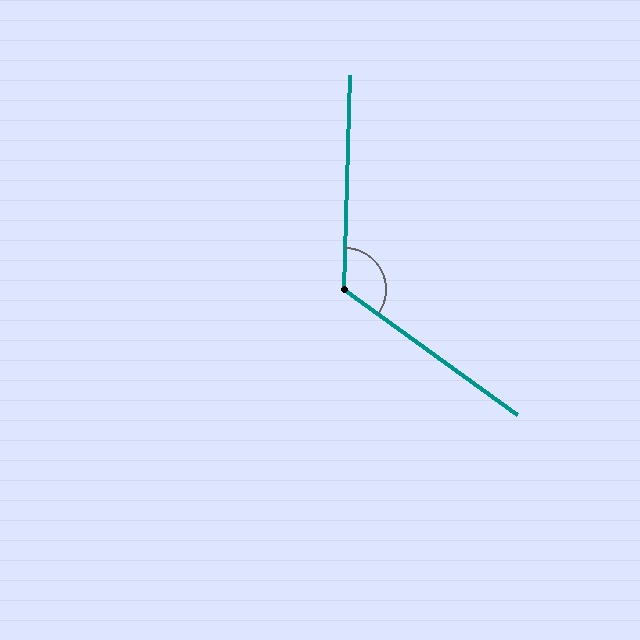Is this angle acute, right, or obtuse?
It is obtuse.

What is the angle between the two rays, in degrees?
Approximately 124 degrees.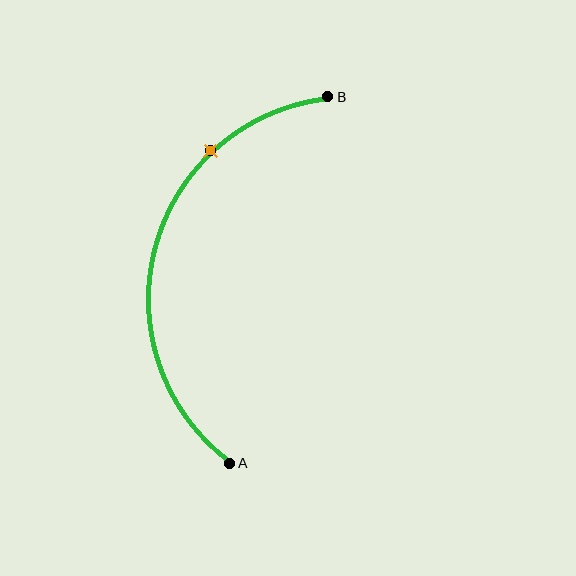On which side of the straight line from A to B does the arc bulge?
The arc bulges to the left of the straight line connecting A and B.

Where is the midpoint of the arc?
The arc midpoint is the point on the curve farthest from the straight line joining A and B. It sits to the left of that line.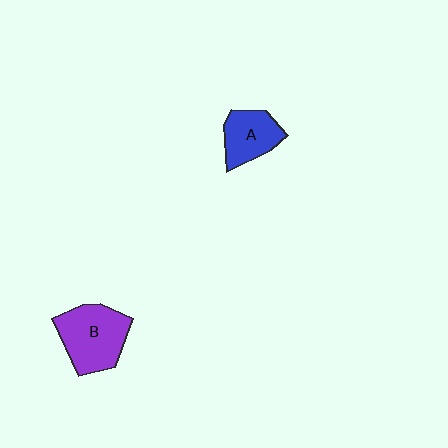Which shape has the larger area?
Shape B (purple).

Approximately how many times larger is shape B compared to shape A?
Approximately 1.5 times.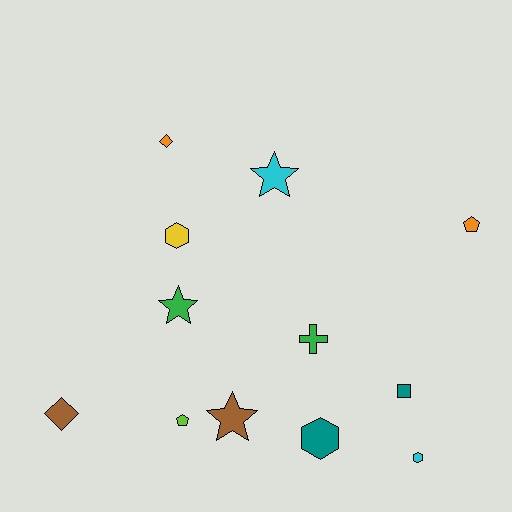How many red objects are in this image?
There are no red objects.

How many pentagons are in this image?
There are 2 pentagons.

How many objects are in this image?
There are 12 objects.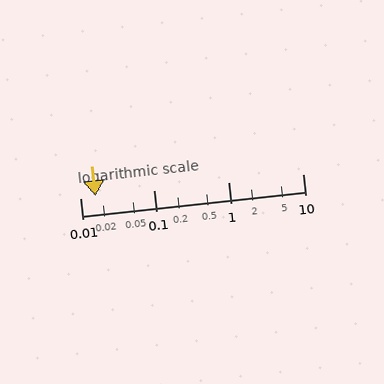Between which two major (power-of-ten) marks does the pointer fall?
The pointer is between 0.01 and 0.1.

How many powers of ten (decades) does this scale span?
The scale spans 3 decades, from 0.01 to 10.